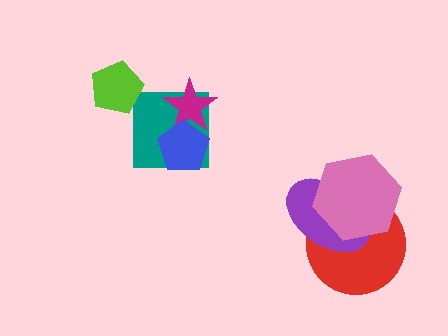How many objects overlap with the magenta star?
2 objects overlap with the magenta star.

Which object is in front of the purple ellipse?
The pink hexagon is in front of the purple ellipse.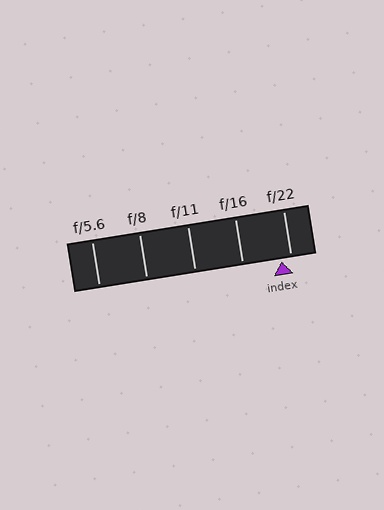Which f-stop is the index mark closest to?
The index mark is closest to f/22.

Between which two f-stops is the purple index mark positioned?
The index mark is between f/16 and f/22.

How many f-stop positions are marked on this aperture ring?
There are 5 f-stop positions marked.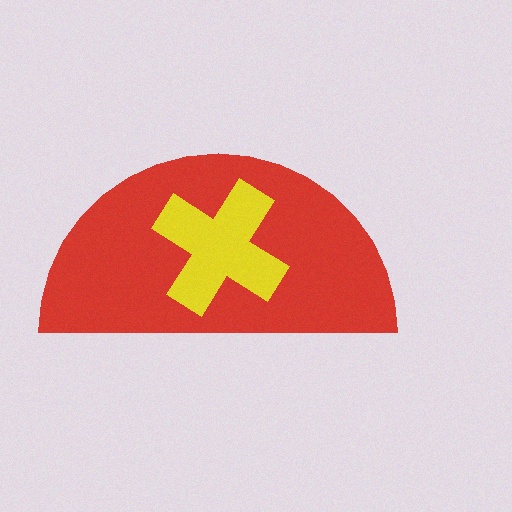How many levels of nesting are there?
2.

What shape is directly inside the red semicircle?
The yellow cross.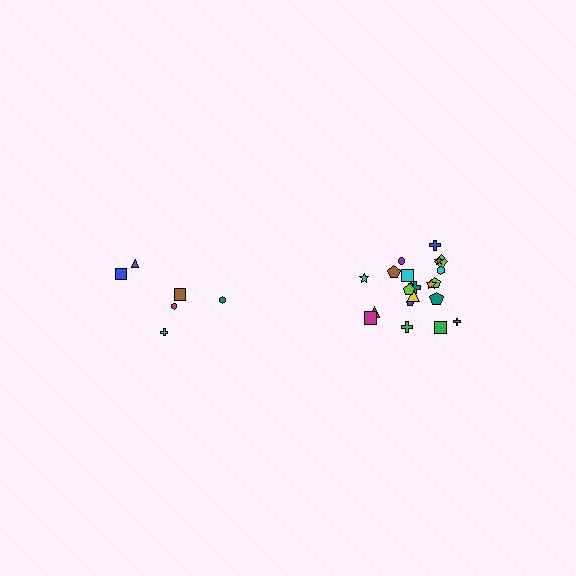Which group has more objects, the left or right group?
The right group.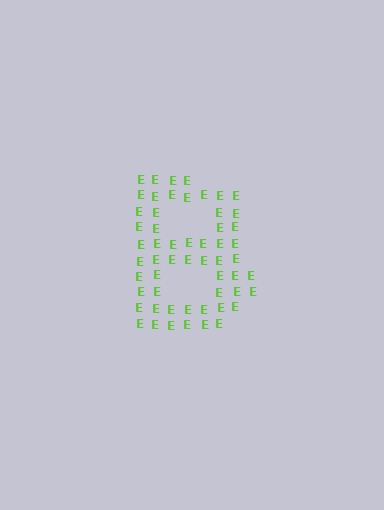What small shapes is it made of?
It is made of small letter E's.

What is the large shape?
The large shape is the letter B.